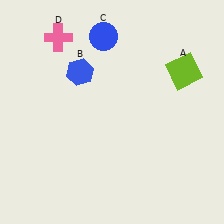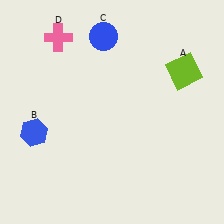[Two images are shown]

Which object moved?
The blue hexagon (B) moved down.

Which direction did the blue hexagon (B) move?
The blue hexagon (B) moved down.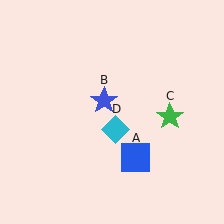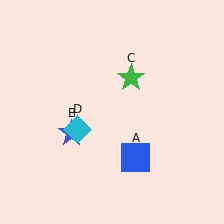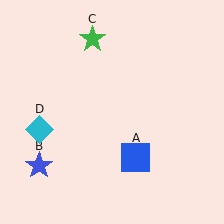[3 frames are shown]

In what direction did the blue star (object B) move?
The blue star (object B) moved down and to the left.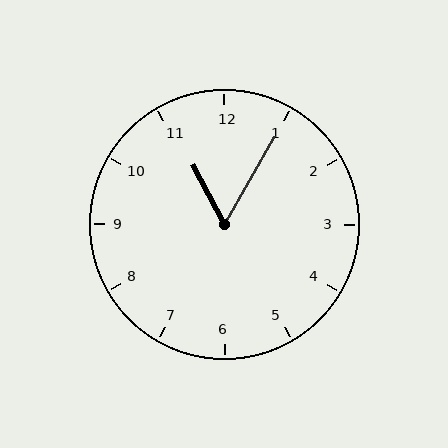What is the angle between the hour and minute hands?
Approximately 58 degrees.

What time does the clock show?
11:05.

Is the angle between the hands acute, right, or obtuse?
It is acute.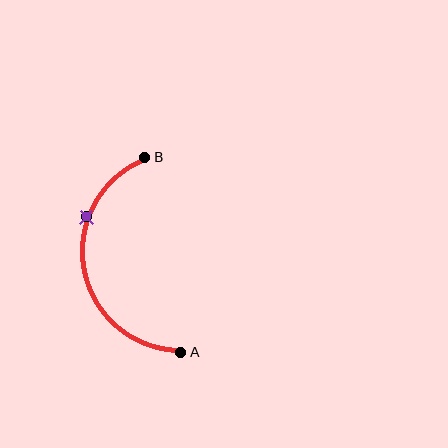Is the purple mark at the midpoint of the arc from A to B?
No. The purple mark lies on the arc but is closer to endpoint B. The arc midpoint would be at the point on the curve equidistant along the arc from both A and B.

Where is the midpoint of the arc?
The arc midpoint is the point on the curve farthest from the straight line joining A and B. It sits to the left of that line.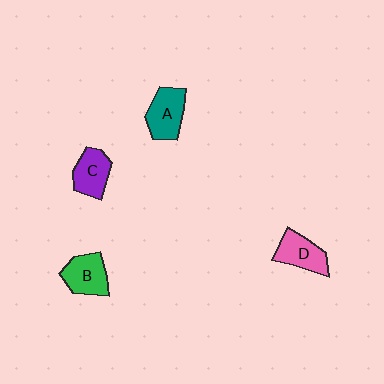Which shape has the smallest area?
Shape C (purple).